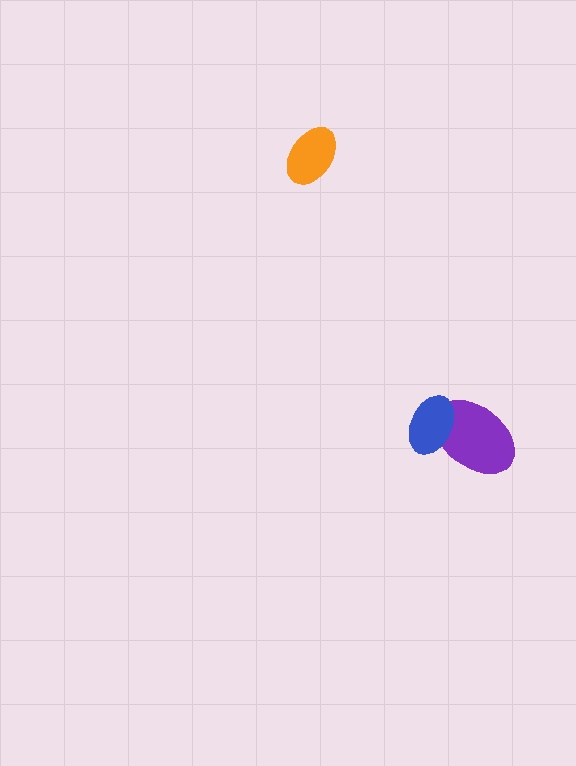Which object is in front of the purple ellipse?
The blue ellipse is in front of the purple ellipse.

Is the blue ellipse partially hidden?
No, no other shape covers it.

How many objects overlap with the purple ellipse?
1 object overlaps with the purple ellipse.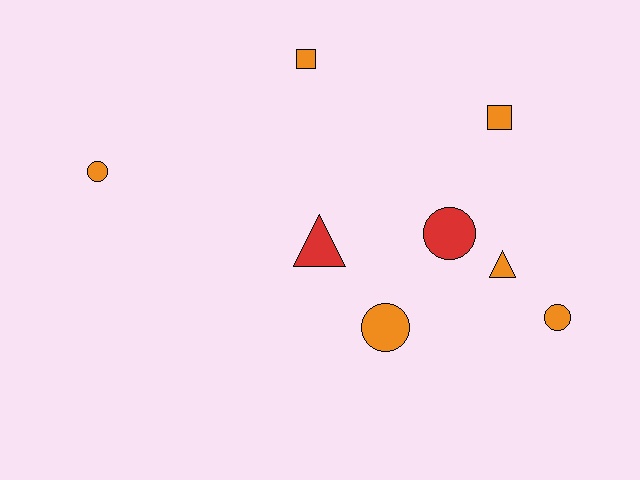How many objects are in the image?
There are 8 objects.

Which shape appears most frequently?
Circle, with 4 objects.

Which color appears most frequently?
Orange, with 6 objects.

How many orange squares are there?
There are 2 orange squares.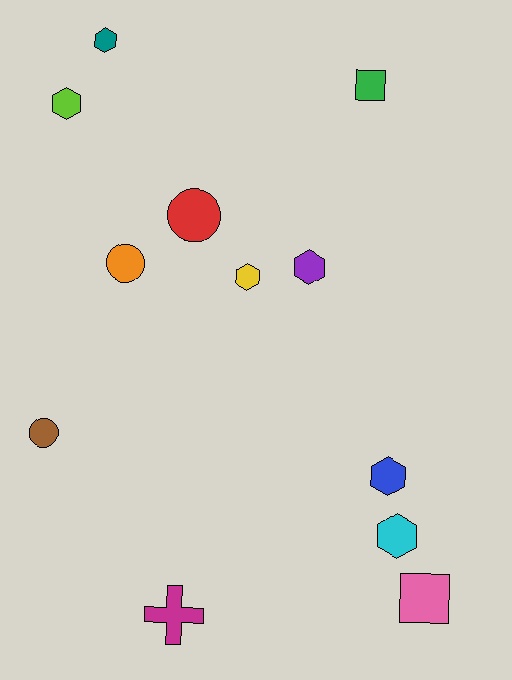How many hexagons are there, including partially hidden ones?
There are 6 hexagons.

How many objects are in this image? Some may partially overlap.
There are 12 objects.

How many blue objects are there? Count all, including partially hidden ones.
There is 1 blue object.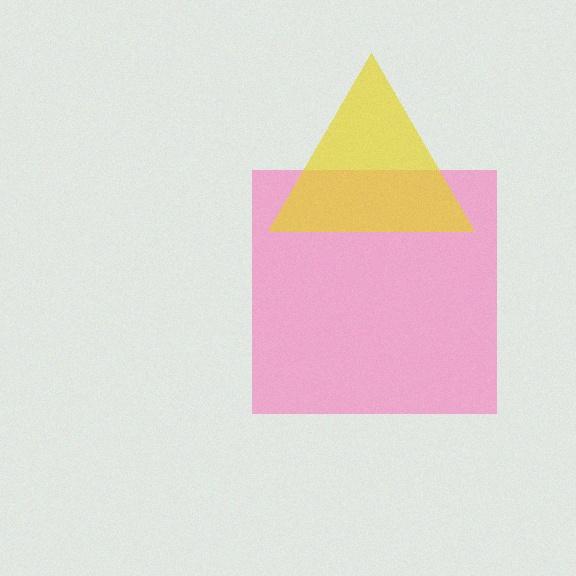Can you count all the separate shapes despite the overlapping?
Yes, there are 2 separate shapes.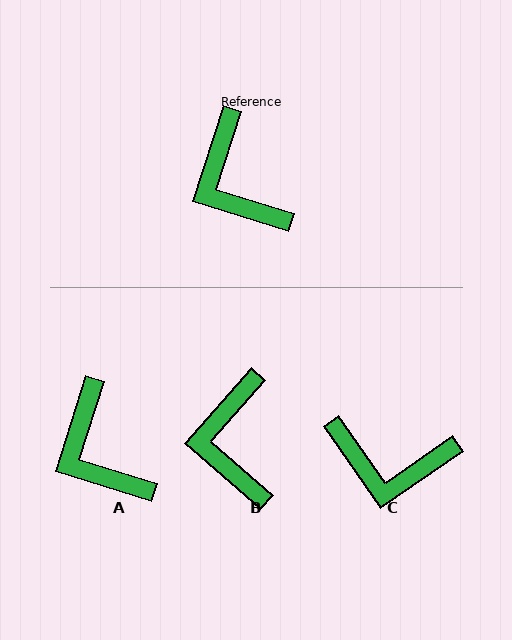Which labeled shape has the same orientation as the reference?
A.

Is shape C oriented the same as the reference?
No, it is off by about 53 degrees.